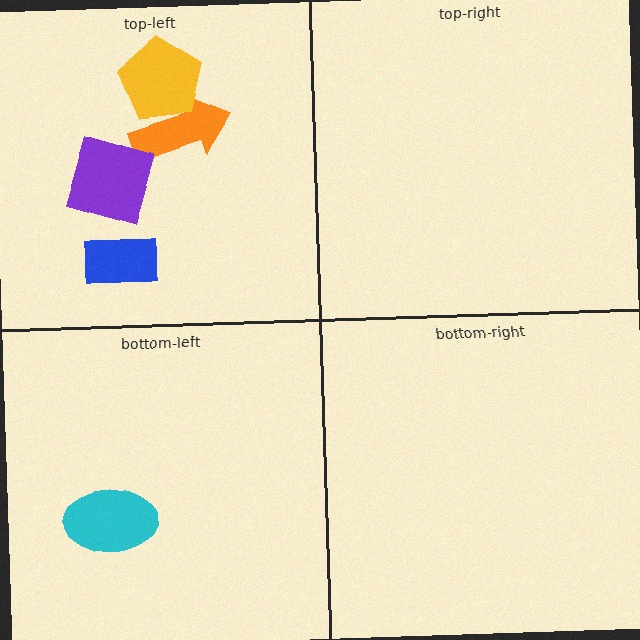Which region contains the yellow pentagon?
The top-left region.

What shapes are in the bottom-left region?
The cyan ellipse.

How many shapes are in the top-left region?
4.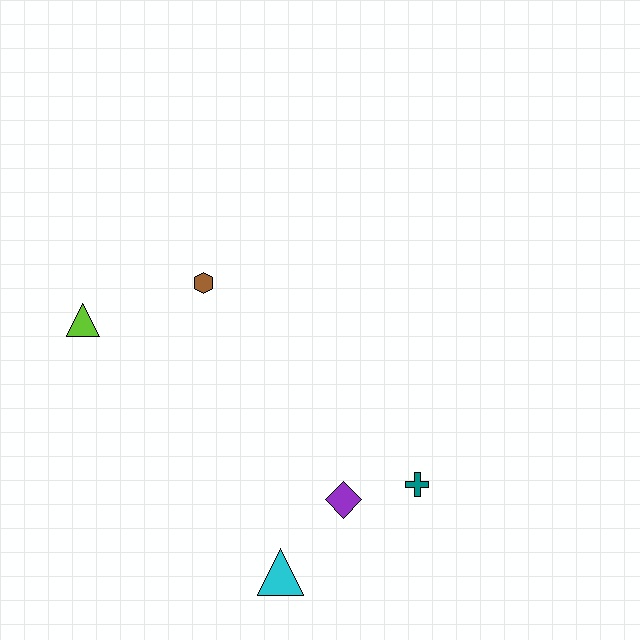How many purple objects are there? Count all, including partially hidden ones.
There is 1 purple object.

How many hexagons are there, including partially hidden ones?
There is 1 hexagon.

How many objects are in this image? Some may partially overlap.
There are 5 objects.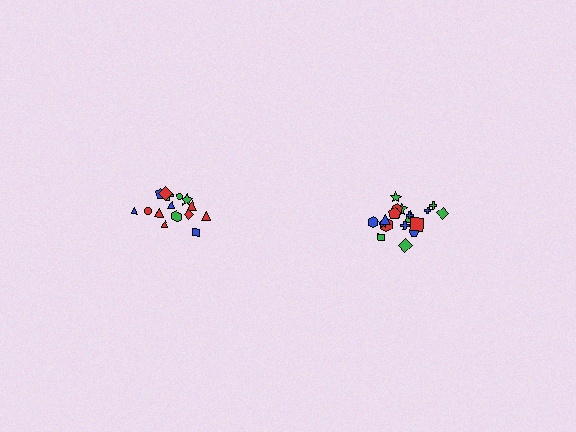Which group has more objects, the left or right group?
The right group.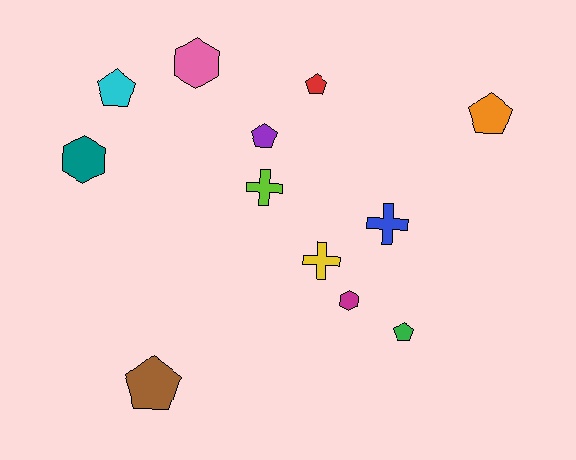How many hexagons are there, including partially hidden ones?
There are 3 hexagons.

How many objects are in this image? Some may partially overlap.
There are 12 objects.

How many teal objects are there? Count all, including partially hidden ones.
There is 1 teal object.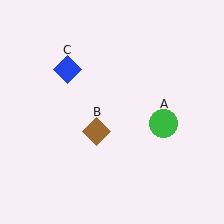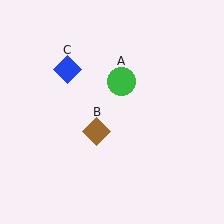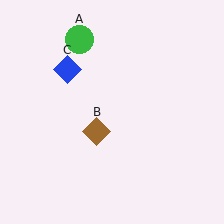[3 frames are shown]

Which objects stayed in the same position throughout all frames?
Brown diamond (object B) and blue diamond (object C) remained stationary.